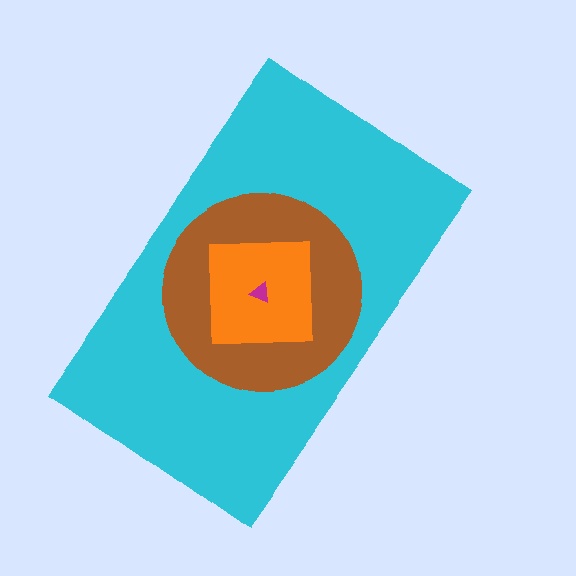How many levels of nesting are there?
4.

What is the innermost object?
The magenta triangle.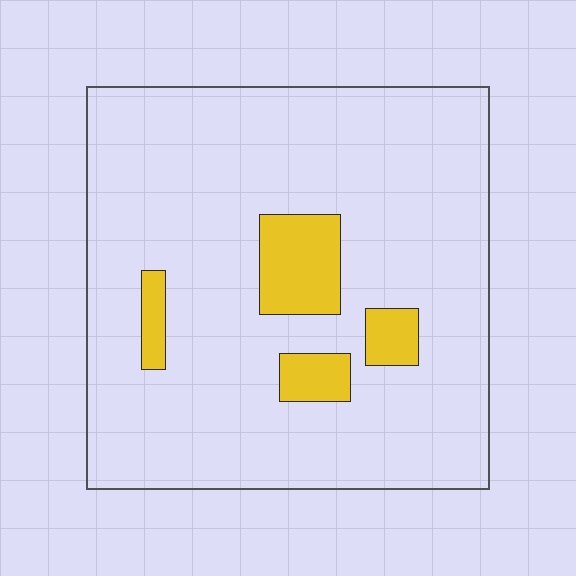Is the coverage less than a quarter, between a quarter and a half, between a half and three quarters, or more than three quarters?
Less than a quarter.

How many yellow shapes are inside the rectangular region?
4.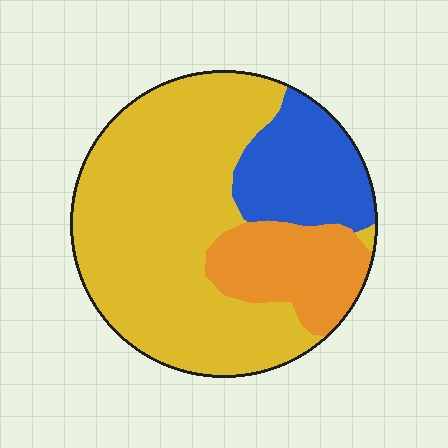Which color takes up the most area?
Yellow, at roughly 65%.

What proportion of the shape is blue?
Blue takes up about one fifth (1/5) of the shape.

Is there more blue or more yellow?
Yellow.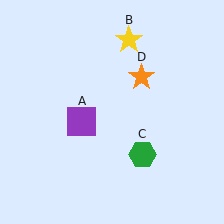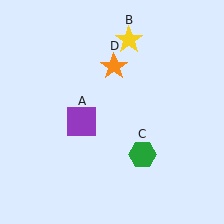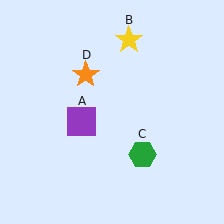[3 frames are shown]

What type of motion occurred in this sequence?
The orange star (object D) rotated counterclockwise around the center of the scene.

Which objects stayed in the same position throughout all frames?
Purple square (object A) and yellow star (object B) and green hexagon (object C) remained stationary.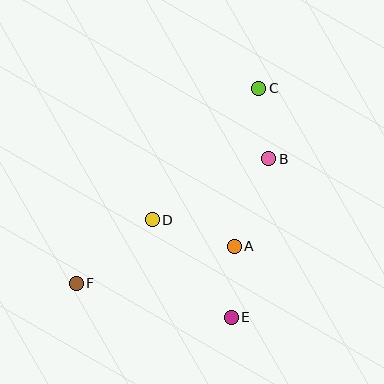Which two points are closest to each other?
Points B and C are closest to each other.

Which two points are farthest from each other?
Points C and F are farthest from each other.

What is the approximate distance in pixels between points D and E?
The distance between D and E is approximately 125 pixels.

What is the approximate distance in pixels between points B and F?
The distance between B and F is approximately 229 pixels.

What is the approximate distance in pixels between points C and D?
The distance between C and D is approximately 169 pixels.